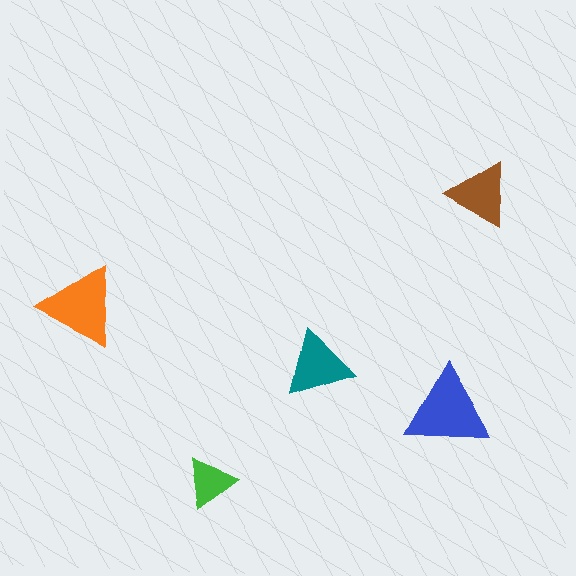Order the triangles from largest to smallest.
the blue one, the orange one, the teal one, the brown one, the green one.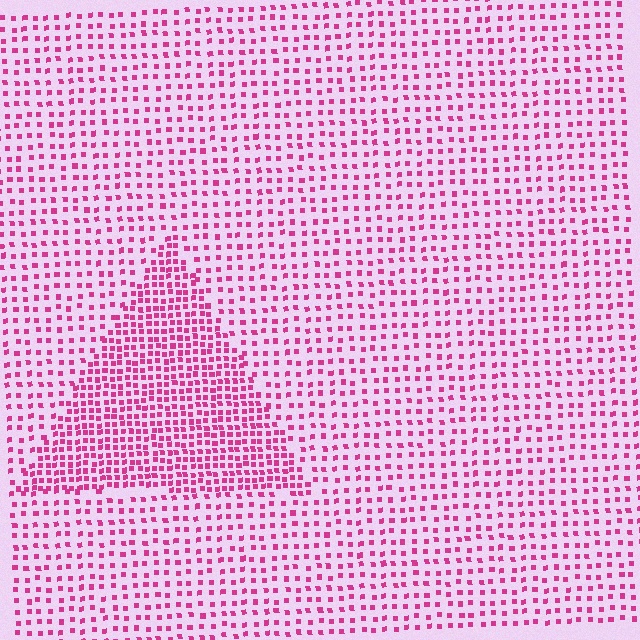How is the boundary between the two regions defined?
The boundary is defined by a change in element density (approximately 2.0x ratio). All elements are the same color, size, and shape.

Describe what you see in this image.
The image contains small magenta elements arranged at two different densities. A triangle-shaped region is visible where the elements are more densely packed than the surrounding area.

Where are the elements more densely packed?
The elements are more densely packed inside the triangle boundary.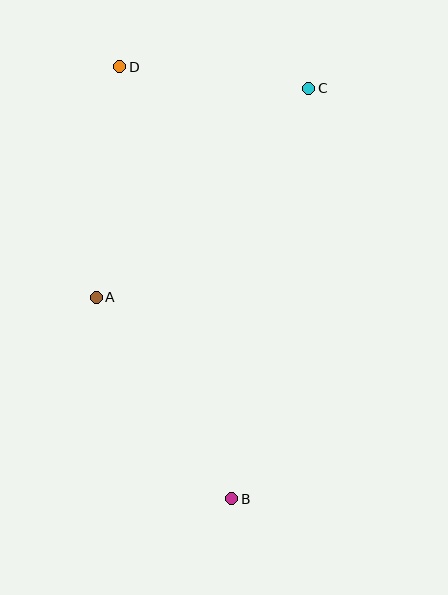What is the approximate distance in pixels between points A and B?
The distance between A and B is approximately 242 pixels.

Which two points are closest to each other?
Points C and D are closest to each other.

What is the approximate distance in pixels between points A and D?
The distance between A and D is approximately 232 pixels.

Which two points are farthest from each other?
Points B and D are farthest from each other.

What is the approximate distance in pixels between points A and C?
The distance between A and C is approximately 298 pixels.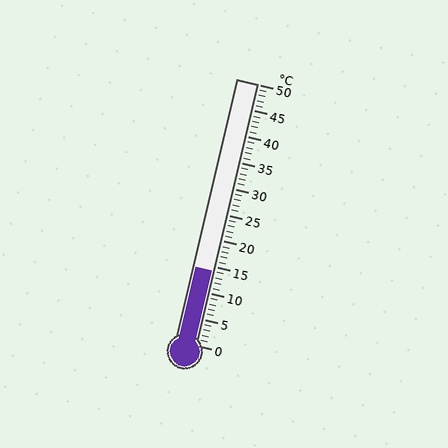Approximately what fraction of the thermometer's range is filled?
The thermometer is filled to approximately 30% of its range.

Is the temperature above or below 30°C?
The temperature is below 30°C.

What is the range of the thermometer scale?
The thermometer scale ranges from 0°C to 50°C.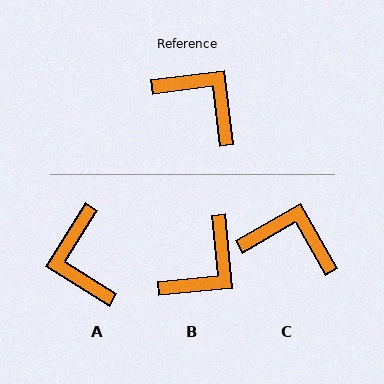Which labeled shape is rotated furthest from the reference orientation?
A, about 141 degrees away.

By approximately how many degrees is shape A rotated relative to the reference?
Approximately 141 degrees counter-clockwise.